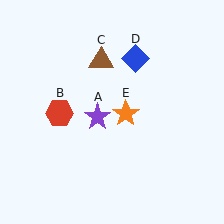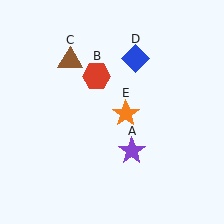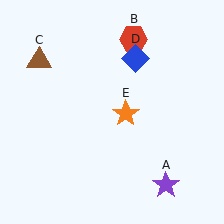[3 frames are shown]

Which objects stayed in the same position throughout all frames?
Blue diamond (object D) and orange star (object E) remained stationary.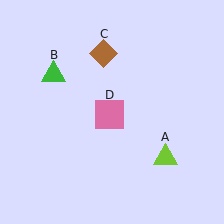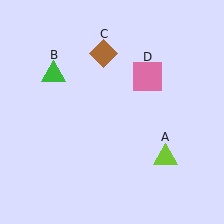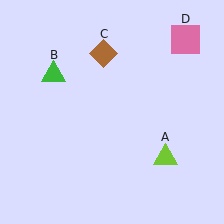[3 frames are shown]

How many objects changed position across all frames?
1 object changed position: pink square (object D).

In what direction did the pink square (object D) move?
The pink square (object D) moved up and to the right.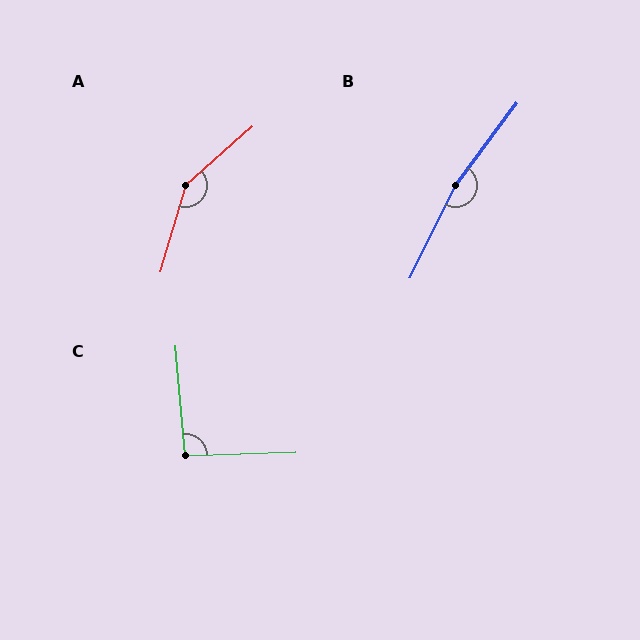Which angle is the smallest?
C, at approximately 93 degrees.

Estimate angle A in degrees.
Approximately 148 degrees.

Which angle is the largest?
B, at approximately 170 degrees.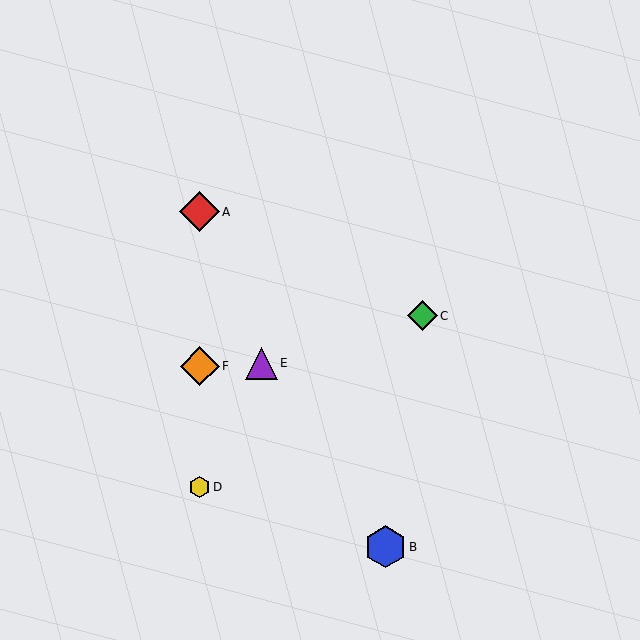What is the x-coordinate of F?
Object F is at x≈200.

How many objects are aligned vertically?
3 objects (A, D, F) are aligned vertically.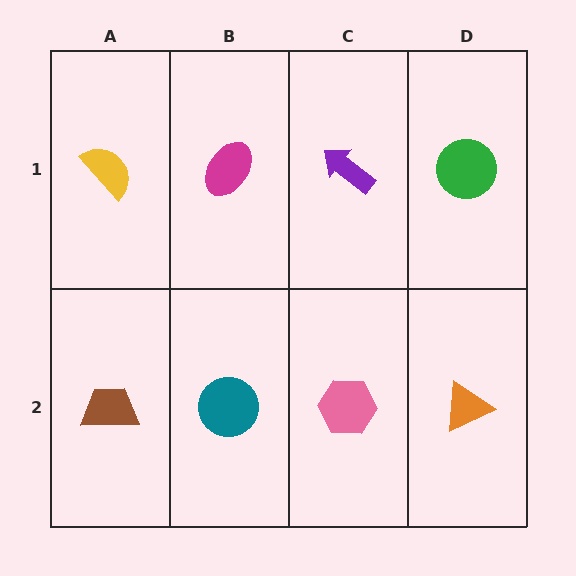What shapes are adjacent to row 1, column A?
A brown trapezoid (row 2, column A), a magenta ellipse (row 1, column B).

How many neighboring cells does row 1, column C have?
3.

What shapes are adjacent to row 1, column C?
A pink hexagon (row 2, column C), a magenta ellipse (row 1, column B), a green circle (row 1, column D).